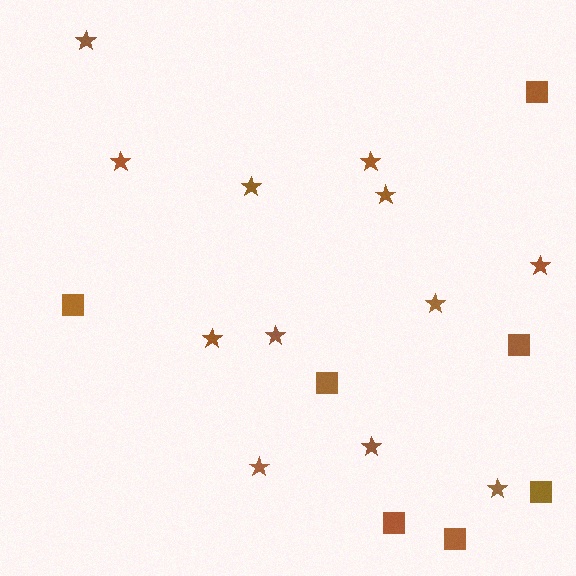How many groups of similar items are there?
There are 2 groups: one group of squares (7) and one group of stars (12).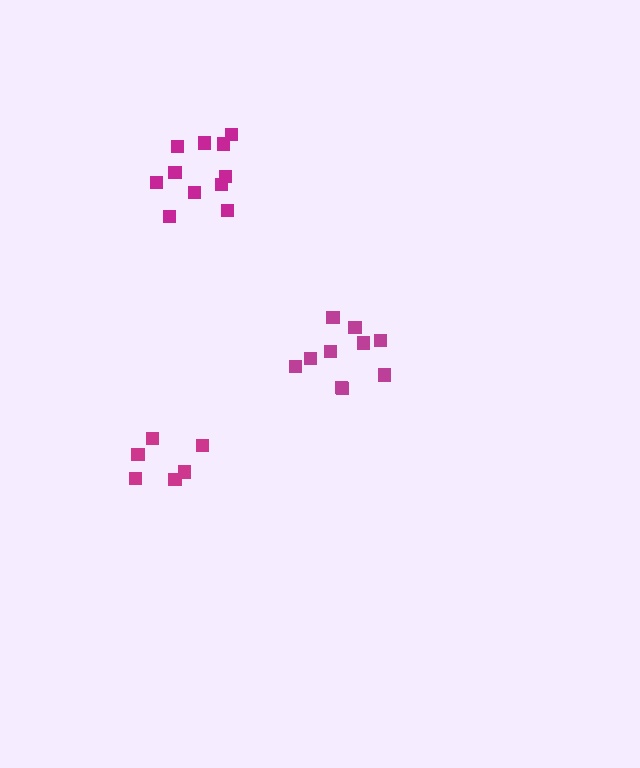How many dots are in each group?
Group 1: 11 dots, Group 2: 10 dots, Group 3: 6 dots (27 total).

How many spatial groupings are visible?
There are 3 spatial groupings.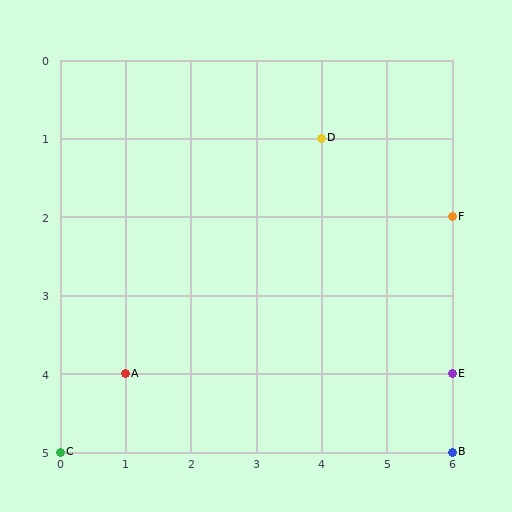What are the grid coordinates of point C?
Point C is at grid coordinates (0, 5).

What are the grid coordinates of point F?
Point F is at grid coordinates (6, 2).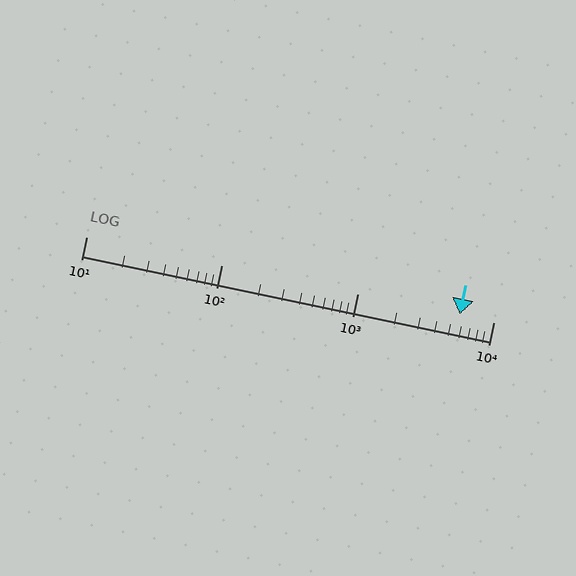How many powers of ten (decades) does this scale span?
The scale spans 3 decades, from 10 to 10000.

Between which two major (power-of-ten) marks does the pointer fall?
The pointer is between 1000 and 10000.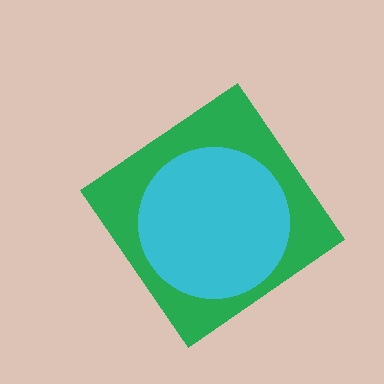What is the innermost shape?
The cyan circle.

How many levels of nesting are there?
2.